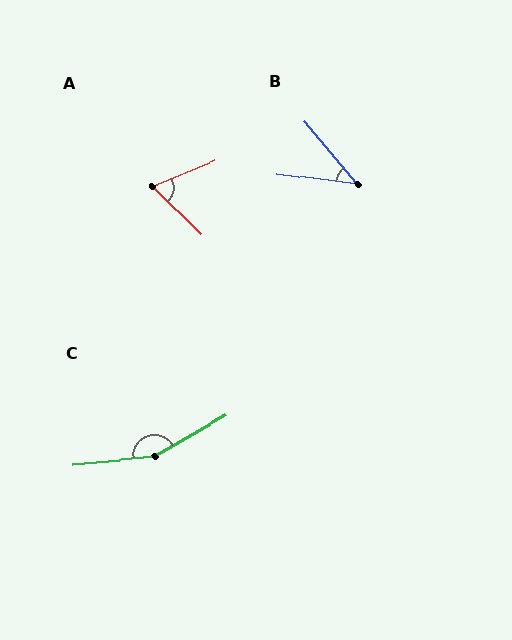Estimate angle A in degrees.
Approximately 66 degrees.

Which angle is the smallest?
B, at approximately 43 degrees.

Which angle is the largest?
C, at approximately 156 degrees.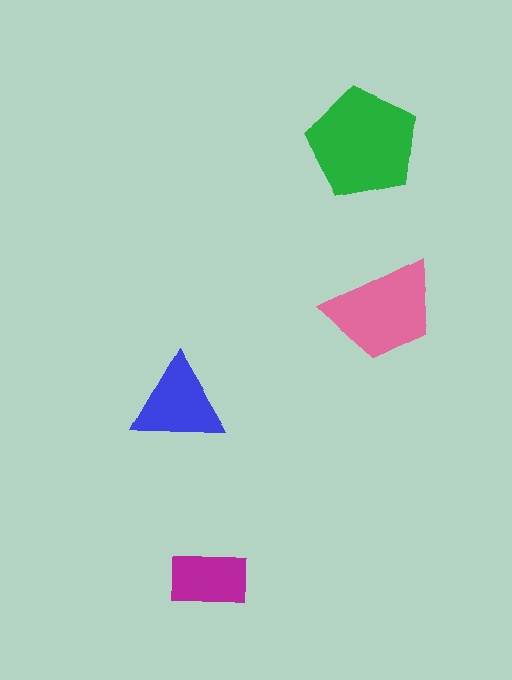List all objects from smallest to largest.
The magenta rectangle, the blue triangle, the pink trapezoid, the green pentagon.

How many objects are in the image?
There are 4 objects in the image.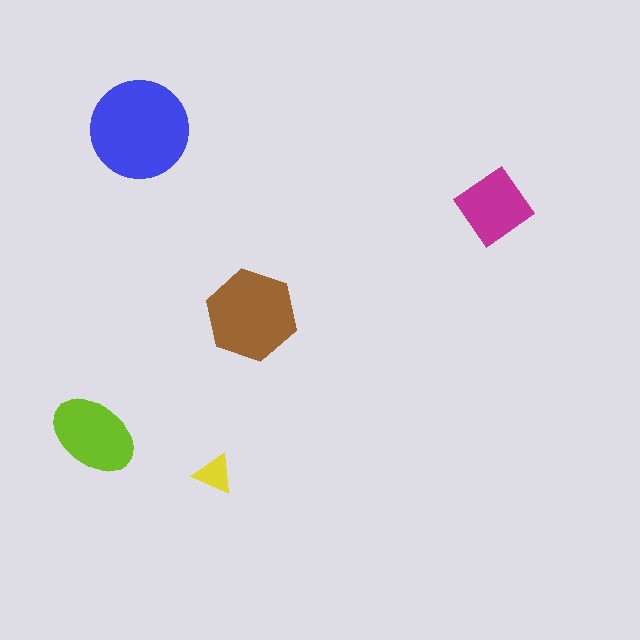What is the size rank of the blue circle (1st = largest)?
1st.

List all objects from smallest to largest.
The yellow triangle, the magenta diamond, the lime ellipse, the brown hexagon, the blue circle.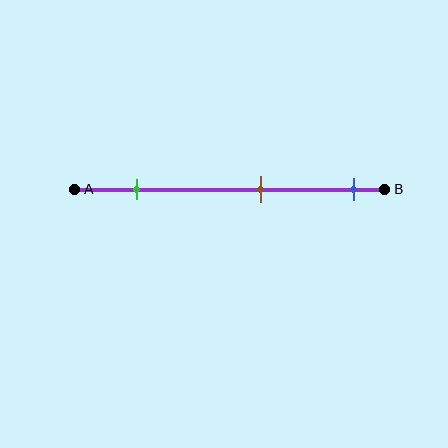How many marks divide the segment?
There are 3 marks dividing the segment.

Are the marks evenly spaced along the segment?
Yes, the marks are approximately evenly spaced.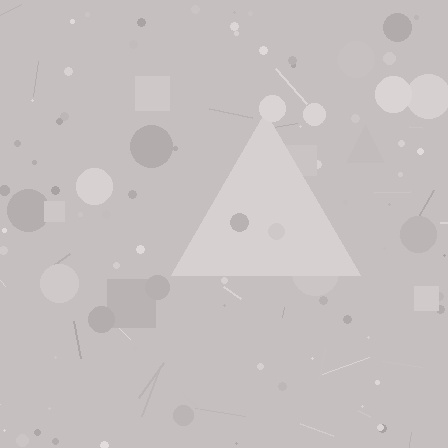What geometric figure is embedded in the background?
A triangle is embedded in the background.